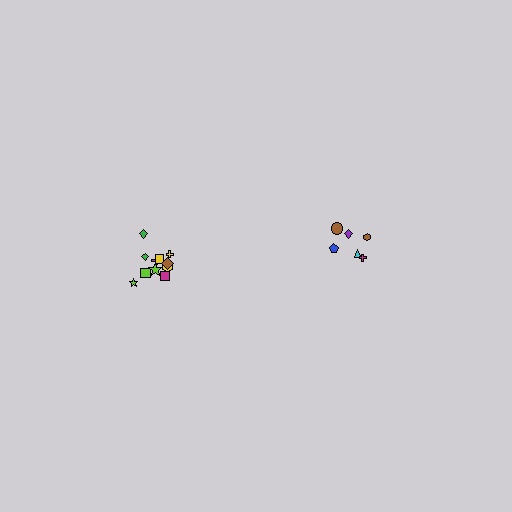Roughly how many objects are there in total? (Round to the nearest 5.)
Roughly 20 objects in total.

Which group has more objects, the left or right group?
The left group.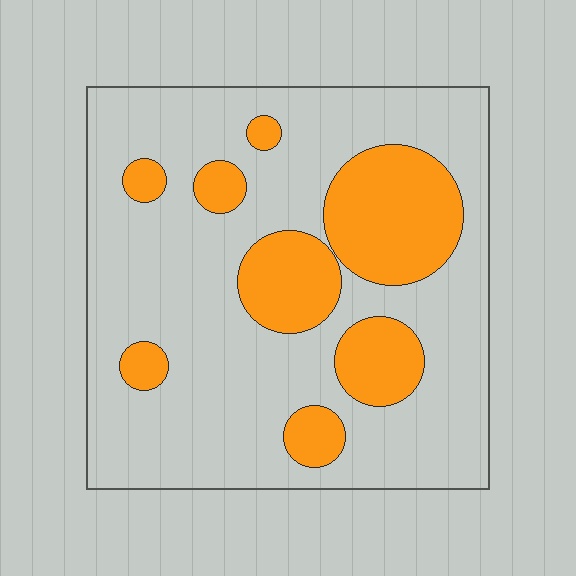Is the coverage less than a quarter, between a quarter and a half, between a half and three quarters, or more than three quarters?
Less than a quarter.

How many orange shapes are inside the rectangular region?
8.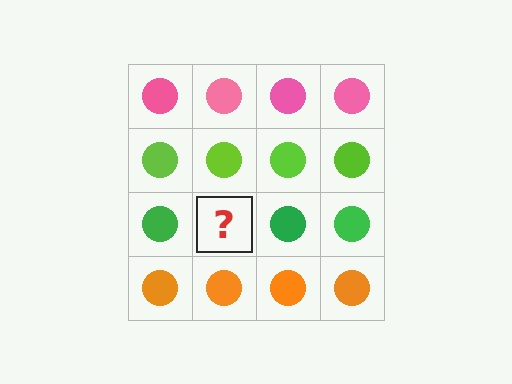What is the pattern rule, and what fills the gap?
The rule is that each row has a consistent color. The gap should be filled with a green circle.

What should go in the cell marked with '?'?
The missing cell should contain a green circle.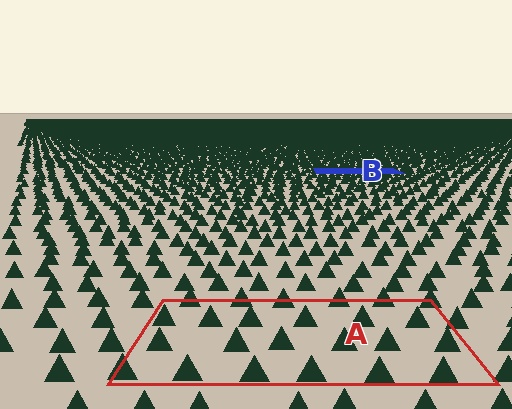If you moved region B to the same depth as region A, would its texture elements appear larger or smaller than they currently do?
They would appear larger. At a closer depth, the same texture elements are projected at a bigger on-screen size.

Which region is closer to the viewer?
Region A is closer. The texture elements there are larger and more spread out.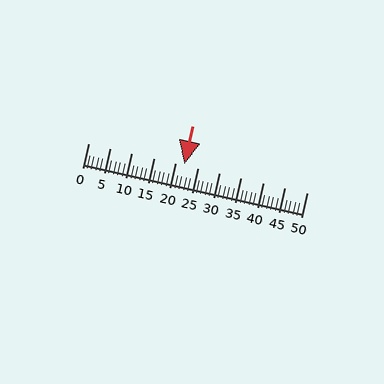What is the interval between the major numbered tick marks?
The major tick marks are spaced 5 units apart.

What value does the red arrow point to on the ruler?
The red arrow points to approximately 22.